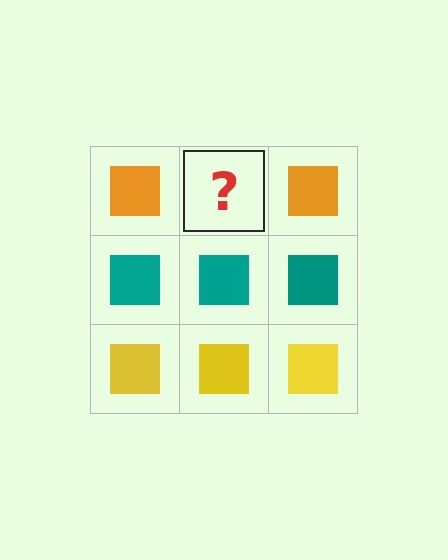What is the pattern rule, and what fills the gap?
The rule is that each row has a consistent color. The gap should be filled with an orange square.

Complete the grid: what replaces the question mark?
The question mark should be replaced with an orange square.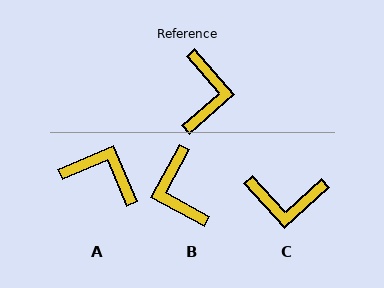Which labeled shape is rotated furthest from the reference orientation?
B, about 160 degrees away.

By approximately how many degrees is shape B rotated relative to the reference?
Approximately 160 degrees clockwise.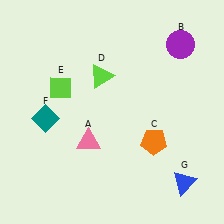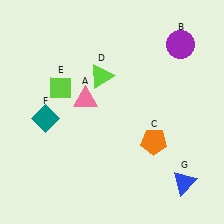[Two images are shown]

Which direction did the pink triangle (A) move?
The pink triangle (A) moved up.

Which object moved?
The pink triangle (A) moved up.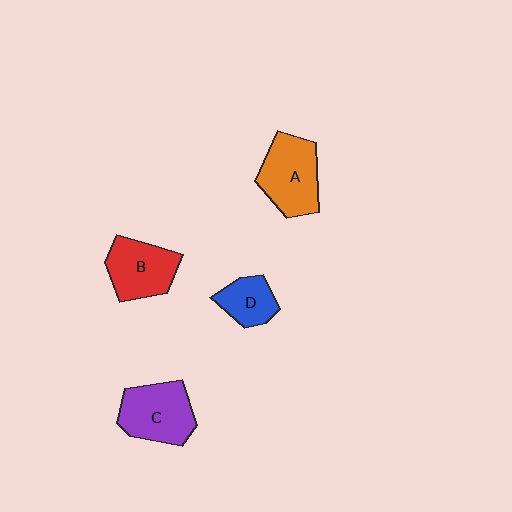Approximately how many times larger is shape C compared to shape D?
Approximately 1.7 times.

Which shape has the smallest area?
Shape D (blue).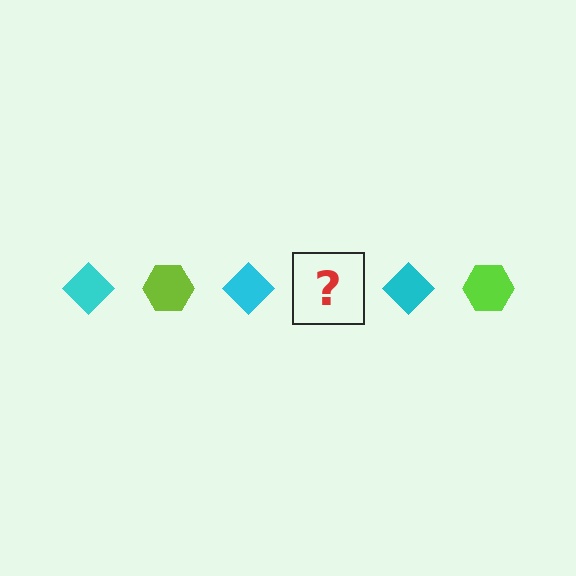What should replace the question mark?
The question mark should be replaced with a lime hexagon.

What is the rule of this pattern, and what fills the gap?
The rule is that the pattern alternates between cyan diamond and lime hexagon. The gap should be filled with a lime hexagon.